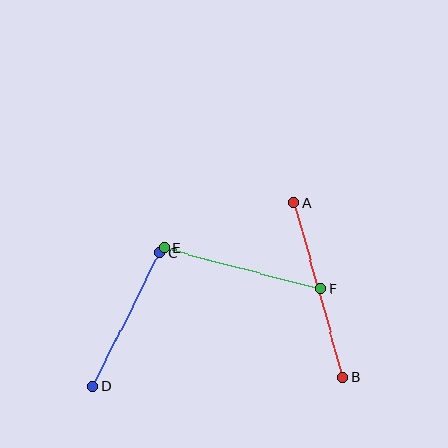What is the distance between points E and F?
The distance is approximately 162 pixels.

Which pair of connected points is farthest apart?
Points A and B are farthest apart.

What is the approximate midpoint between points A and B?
The midpoint is at approximately (318, 290) pixels.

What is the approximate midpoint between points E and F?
The midpoint is at approximately (242, 268) pixels.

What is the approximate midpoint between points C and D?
The midpoint is at approximately (126, 319) pixels.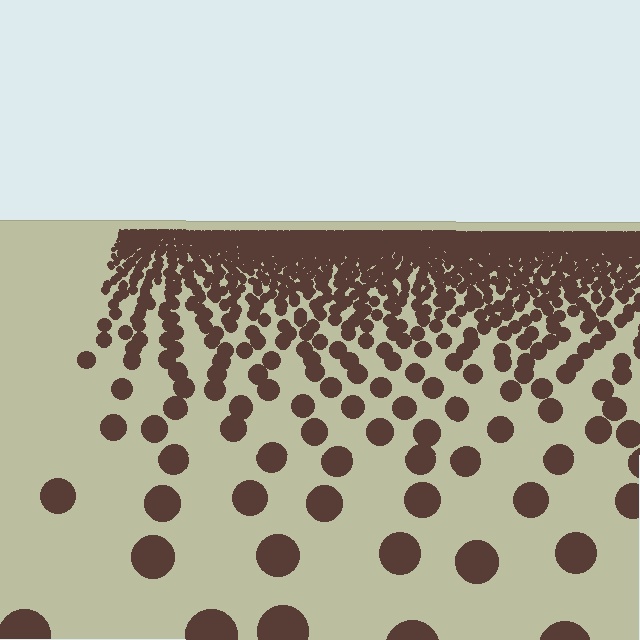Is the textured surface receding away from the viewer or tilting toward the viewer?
The surface is receding away from the viewer. Texture elements get smaller and denser toward the top.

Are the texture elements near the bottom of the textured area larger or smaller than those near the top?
Larger. Near the bottom, elements are closer to the viewer and appear at a bigger on-screen size.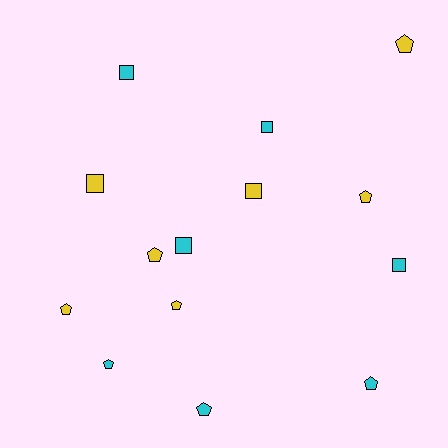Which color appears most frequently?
Yellow, with 7 objects.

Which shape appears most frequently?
Pentagon, with 8 objects.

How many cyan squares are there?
There are 4 cyan squares.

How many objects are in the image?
There are 14 objects.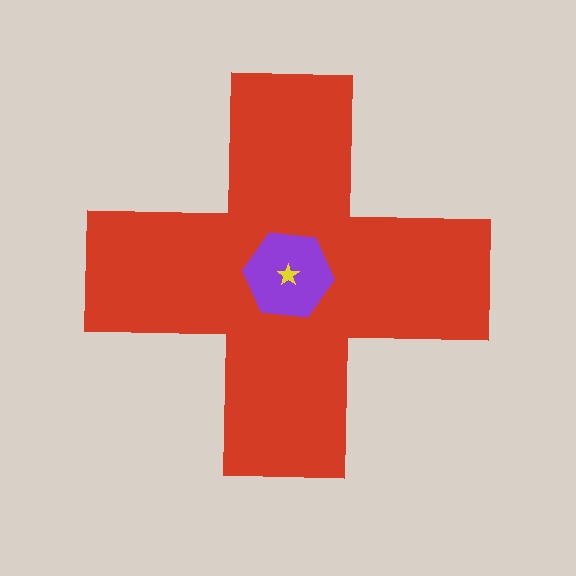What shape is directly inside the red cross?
The purple hexagon.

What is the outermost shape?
The red cross.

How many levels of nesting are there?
3.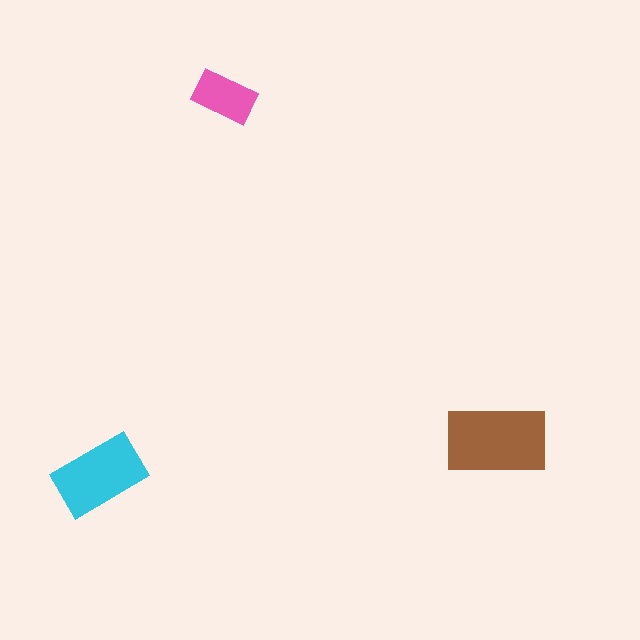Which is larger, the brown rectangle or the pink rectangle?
The brown one.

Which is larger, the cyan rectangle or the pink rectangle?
The cyan one.